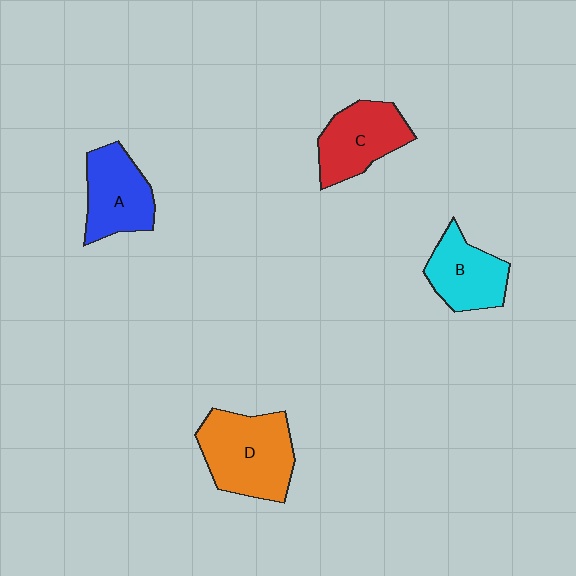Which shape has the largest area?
Shape D (orange).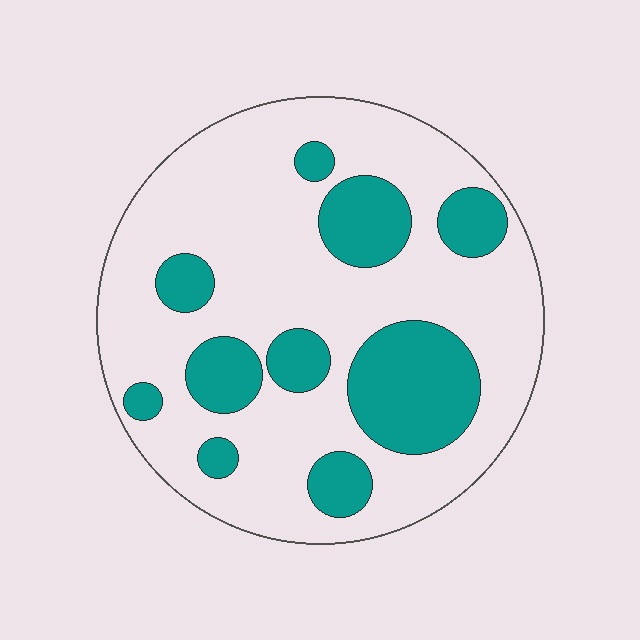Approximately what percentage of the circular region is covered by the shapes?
Approximately 25%.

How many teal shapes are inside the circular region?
10.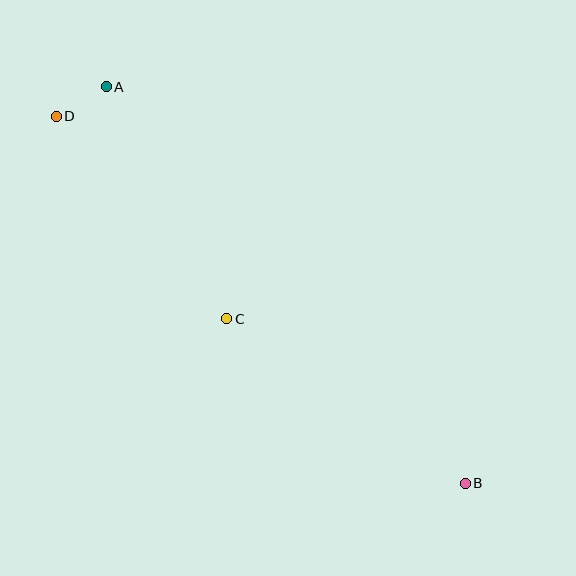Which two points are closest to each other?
Points A and D are closest to each other.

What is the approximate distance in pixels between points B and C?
The distance between B and C is approximately 290 pixels.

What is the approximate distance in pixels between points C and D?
The distance between C and D is approximately 265 pixels.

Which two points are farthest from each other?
Points B and D are farthest from each other.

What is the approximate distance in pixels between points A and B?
The distance between A and B is approximately 535 pixels.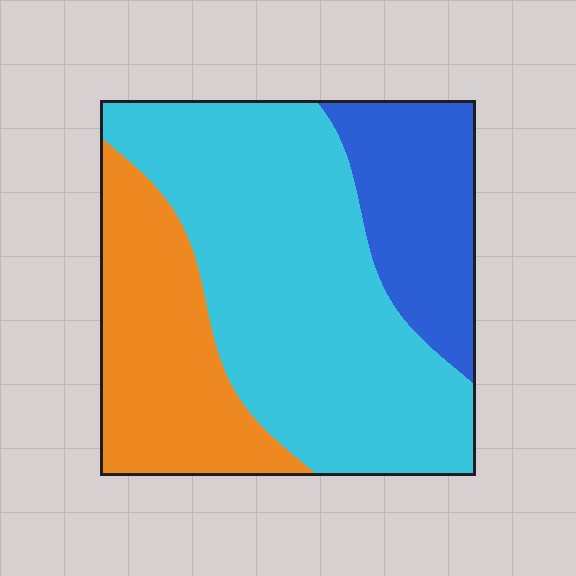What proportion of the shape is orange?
Orange takes up between a quarter and a half of the shape.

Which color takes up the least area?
Blue, at roughly 20%.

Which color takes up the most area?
Cyan, at roughly 55%.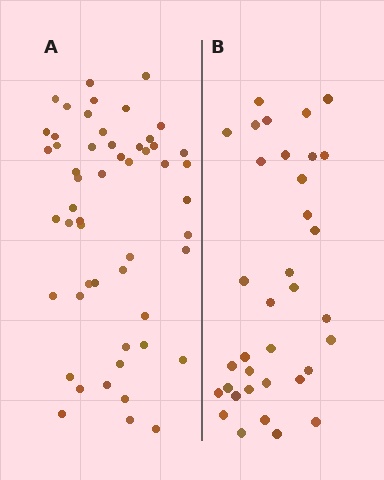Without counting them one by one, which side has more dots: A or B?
Region A (the left region) has more dots.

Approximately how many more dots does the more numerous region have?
Region A has approximately 20 more dots than region B.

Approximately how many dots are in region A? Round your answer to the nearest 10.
About 50 dots. (The exact count is 53, which rounds to 50.)